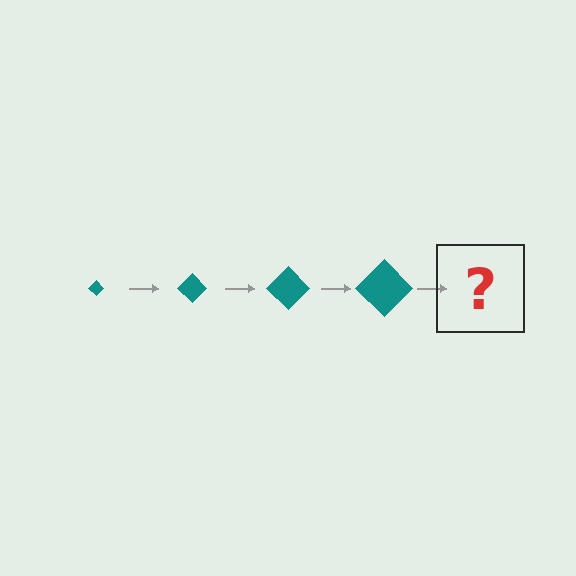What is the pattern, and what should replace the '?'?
The pattern is that the diamond gets progressively larger each step. The '?' should be a teal diamond, larger than the previous one.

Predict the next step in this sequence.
The next step is a teal diamond, larger than the previous one.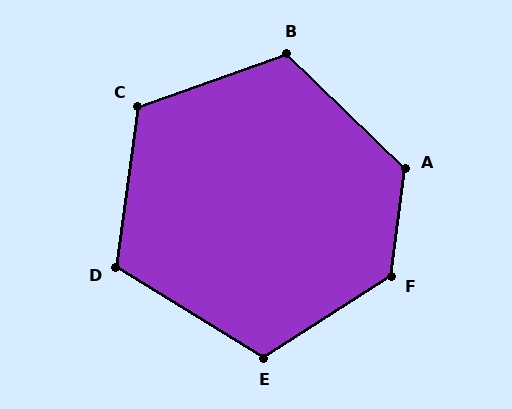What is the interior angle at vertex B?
Approximately 116 degrees (obtuse).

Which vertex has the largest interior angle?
F, at approximately 130 degrees.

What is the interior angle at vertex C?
Approximately 117 degrees (obtuse).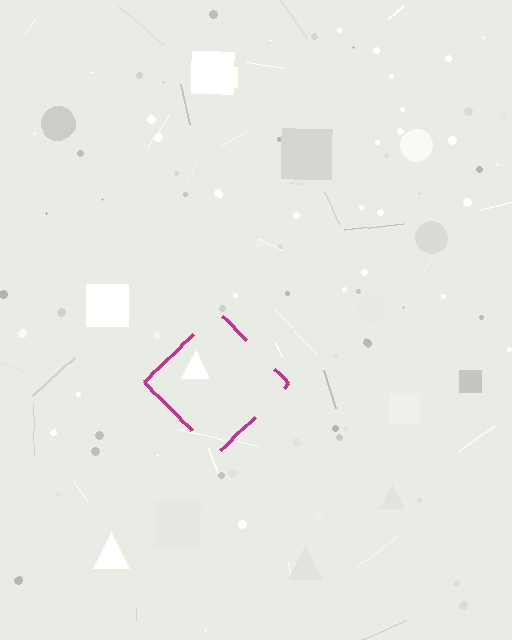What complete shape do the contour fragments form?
The contour fragments form a diamond.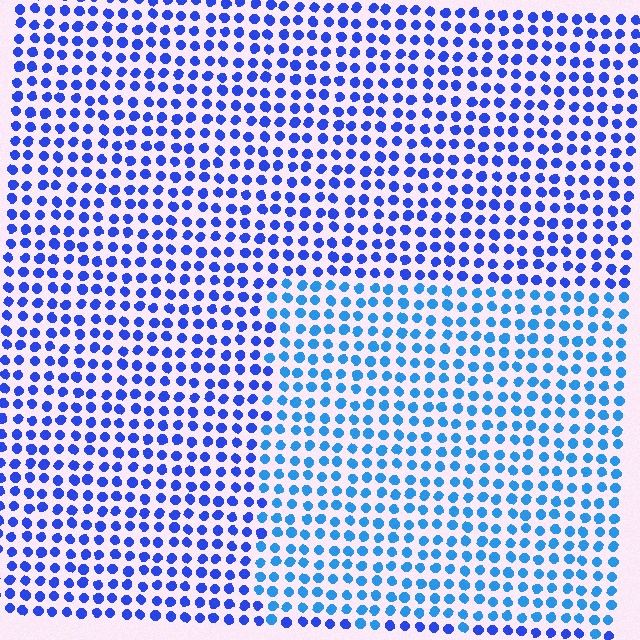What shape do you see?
I see a rectangle.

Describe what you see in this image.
The image is filled with small blue elements in a uniform arrangement. A rectangle-shaped region is visible where the elements are tinted to a slightly different hue, forming a subtle color boundary.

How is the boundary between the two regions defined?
The boundary is defined purely by a slight shift in hue (about 26 degrees). Spacing, size, and orientation are identical on both sides.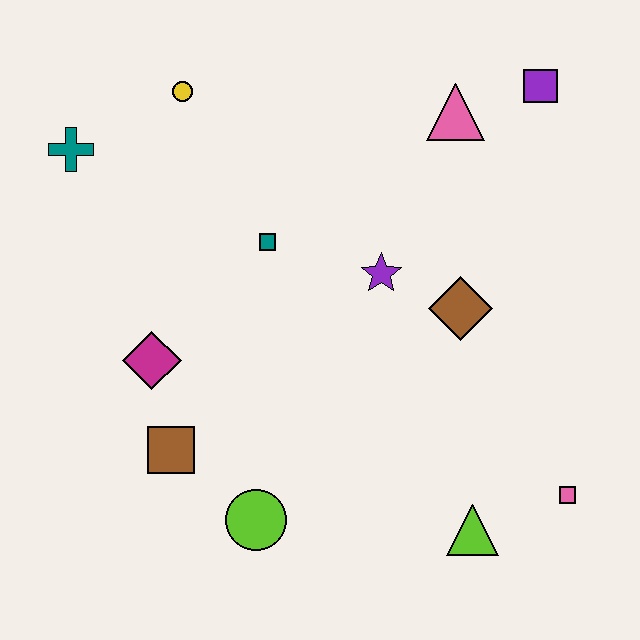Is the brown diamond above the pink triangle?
No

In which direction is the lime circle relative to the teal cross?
The lime circle is below the teal cross.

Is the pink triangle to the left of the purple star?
No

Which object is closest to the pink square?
The lime triangle is closest to the pink square.